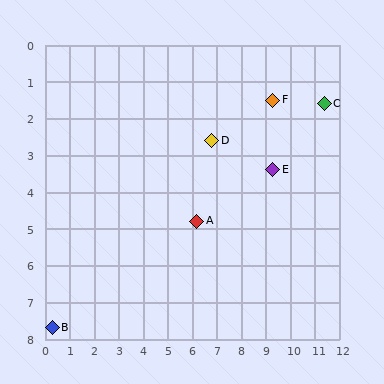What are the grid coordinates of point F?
Point F is at approximately (9.3, 1.5).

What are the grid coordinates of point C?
Point C is at approximately (11.4, 1.6).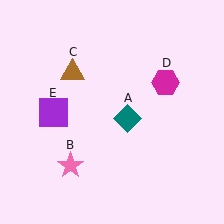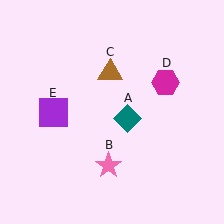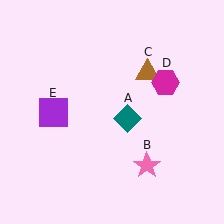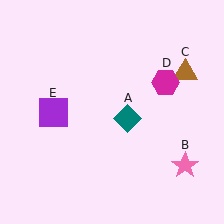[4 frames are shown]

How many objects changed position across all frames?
2 objects changed position: pink star (object B), brown triangle (object C).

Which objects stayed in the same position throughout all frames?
Teal diamond (object A) and magenta hexagon (object D) and purple square (object E) remained stationary.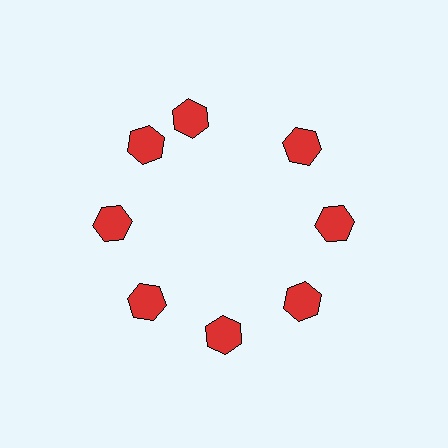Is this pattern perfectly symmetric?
No. The 8 red hexagons are arranged in a ring, but one element near the 12 o'clock position is rotated out of alignment along the ring, breaking the 8-fold rotational symmetry.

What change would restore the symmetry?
The symmetry would be restored by rotating it back into even spacing with its neighbors so that all 8 hexagons sit at equal angles and equal distance from the center.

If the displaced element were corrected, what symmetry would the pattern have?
It would have 8-fold rotational symmetry — the pattern would map onto itself every 45 degrees.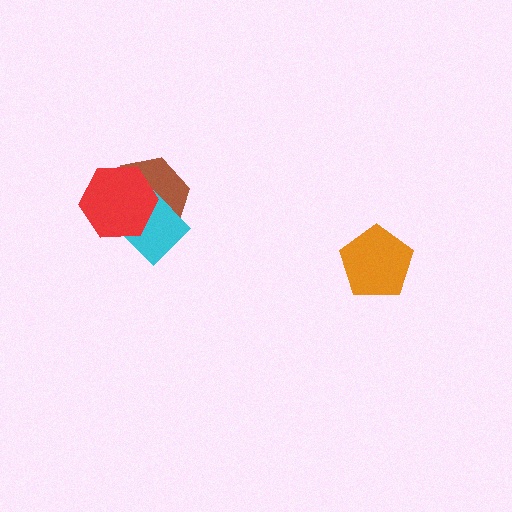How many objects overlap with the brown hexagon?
2 objects overlap with the brown hexagon.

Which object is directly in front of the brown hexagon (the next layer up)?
The cyan diamond is directly in front of the brown hexagon.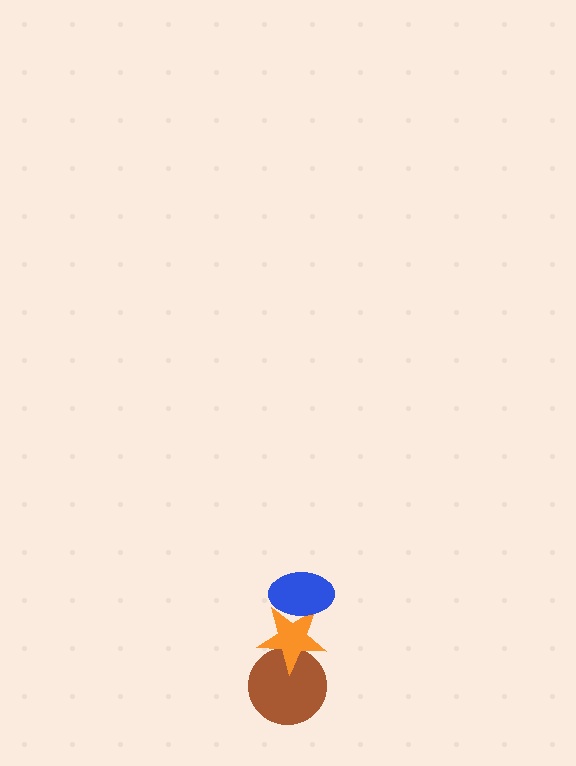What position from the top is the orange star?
The orange star is 2nd from the top.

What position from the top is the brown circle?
The brown circle is 3rd from the top.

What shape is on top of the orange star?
The blue ellipse is on top of the orange star.